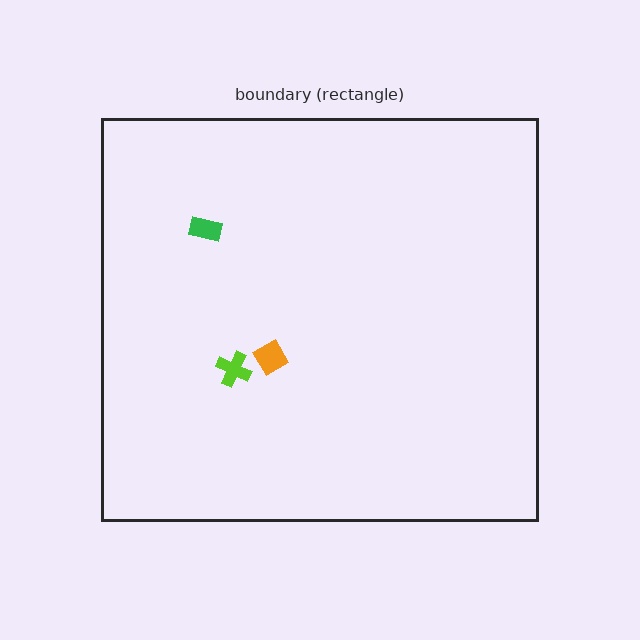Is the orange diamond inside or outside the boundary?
Inside.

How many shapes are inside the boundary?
3 inside, 0 outside.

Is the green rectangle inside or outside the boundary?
Inside.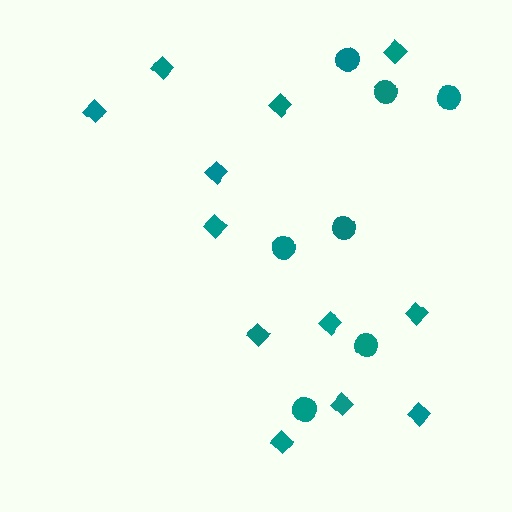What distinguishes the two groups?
There are 2 groups: one group of circles (7) and one group of diamonds (12).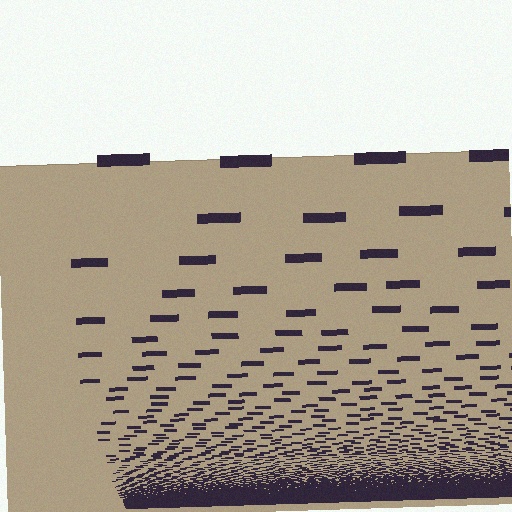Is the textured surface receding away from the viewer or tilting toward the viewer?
The surface appears to tilt toward the viewer. Texture elements get larger and sparser toward the top.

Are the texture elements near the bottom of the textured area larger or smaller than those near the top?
Smaller. The gradient is inverted — elements near the bottom are smaller and denser.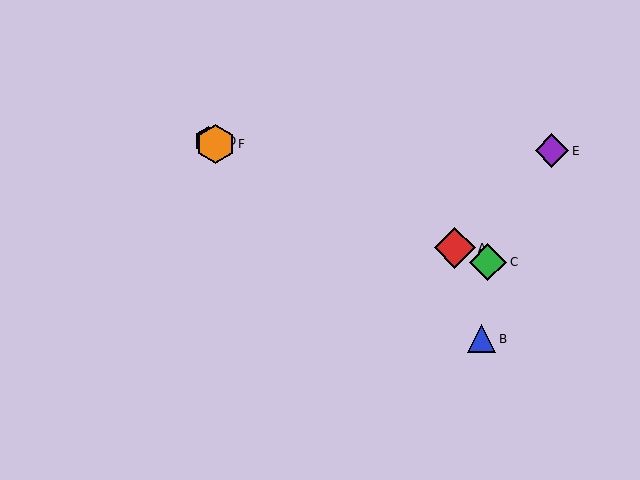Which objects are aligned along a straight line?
Objects A, C, D, F are aligned along a straight line.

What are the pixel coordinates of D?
Object D is at (209, 141).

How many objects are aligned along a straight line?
4 objects (A, C, D, F) are aligned along a straight line.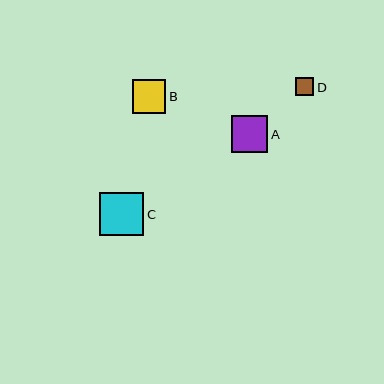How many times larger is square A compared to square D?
Square A is approximately 2.0 times the size of square D.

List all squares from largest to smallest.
From largest to smallest: C, A, B, D.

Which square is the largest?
Square C is the largest with a size of approximately 44 pixels.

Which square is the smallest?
Square D is the smallest with a size of approximately 18 pixels.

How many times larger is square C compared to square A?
Square C is approximately 1.2 times the size of square A.